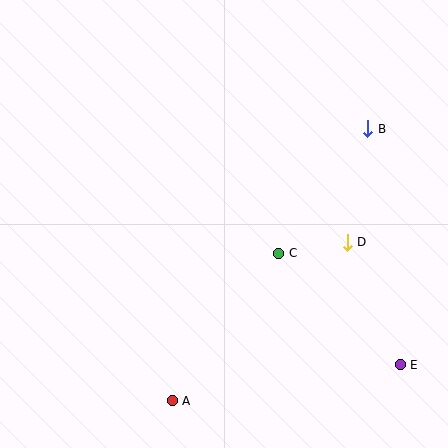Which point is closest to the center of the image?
Point C at (279, 253) is closest to the center.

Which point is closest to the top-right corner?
Point B is closest to the top-right corner.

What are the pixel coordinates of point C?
Point C is at (279, 253).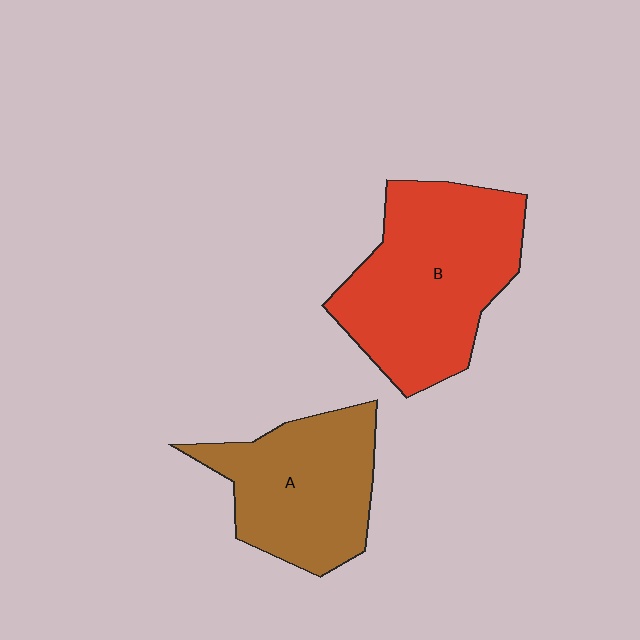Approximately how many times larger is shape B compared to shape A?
Approximately 1.3 times.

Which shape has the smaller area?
Shape A (brown).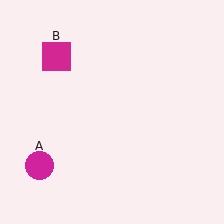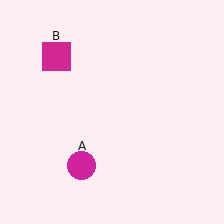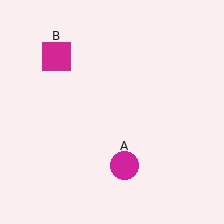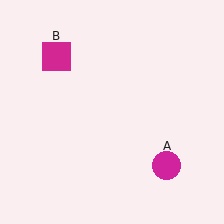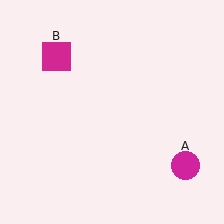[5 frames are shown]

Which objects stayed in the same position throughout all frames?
Magenta square (object B) remained stationary.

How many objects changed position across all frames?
1 object changed position: magenta circle (object A).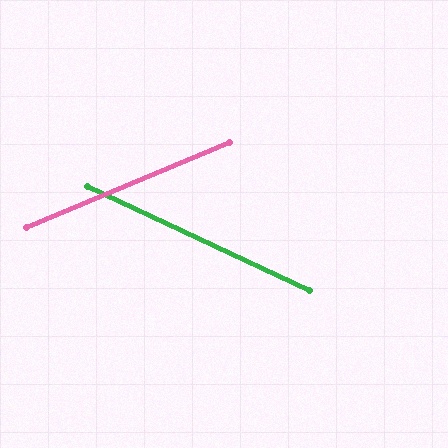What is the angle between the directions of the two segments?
Approximately 48 degrees.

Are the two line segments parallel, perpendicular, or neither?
Neither parallel nor perpendicular — they differ by about 48°.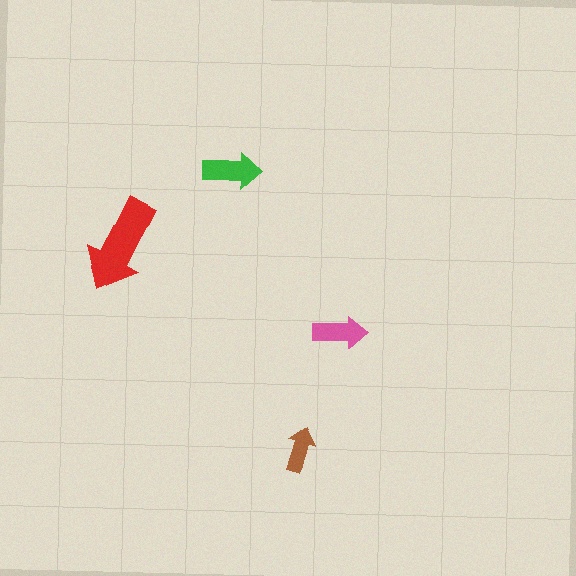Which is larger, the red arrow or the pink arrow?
The red one.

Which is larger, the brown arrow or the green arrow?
The green one.